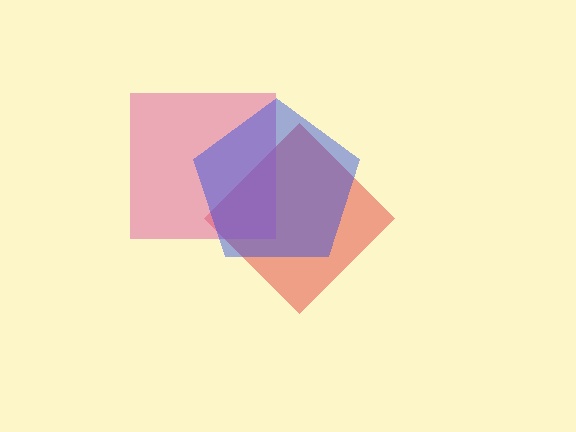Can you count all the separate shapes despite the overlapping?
Yes, there are 3 separate shapes.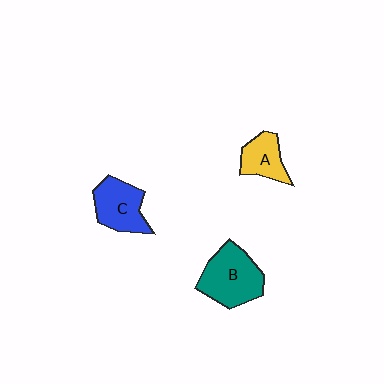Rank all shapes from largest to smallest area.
From largest to smallest: B (teal), C (blue), A (yellow).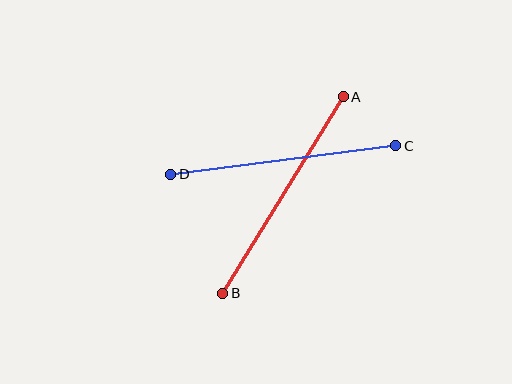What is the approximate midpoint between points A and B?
The midpoint is at approximately (283, 195) pixels.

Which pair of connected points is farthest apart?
Points A and B are farthest apart.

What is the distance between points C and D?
The distance is approximately 226 pixels.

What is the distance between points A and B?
The distance is approximately 231 pixels.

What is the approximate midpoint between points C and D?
The midpoint is at approximately (283, 160) pixels.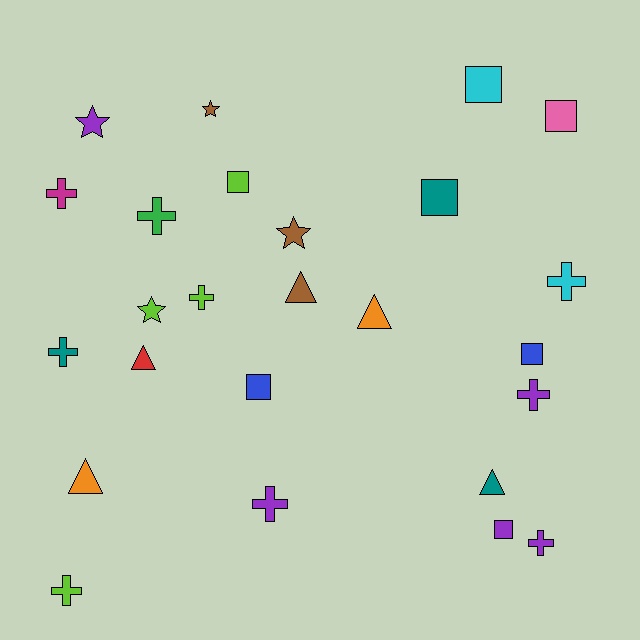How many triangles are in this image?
There are 5 triangles.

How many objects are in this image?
There are 25 objects.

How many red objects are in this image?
There is 1 red object.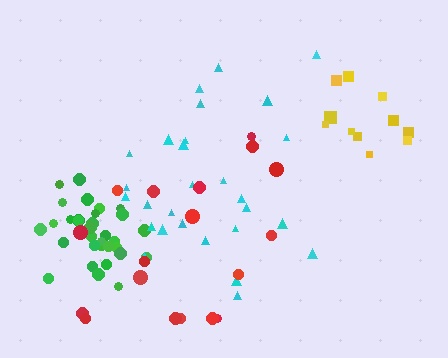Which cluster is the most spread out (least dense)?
Red.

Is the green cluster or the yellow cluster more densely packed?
Green.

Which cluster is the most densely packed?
Green.